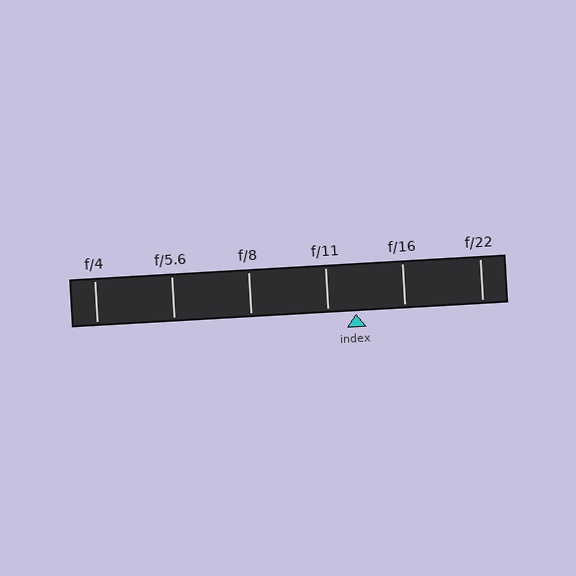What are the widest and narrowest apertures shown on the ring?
The widest aperture shown is f/4 and the narrowest is f/22.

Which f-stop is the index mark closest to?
The index mark is closest to f/11.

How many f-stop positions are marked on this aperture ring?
There are 6 f-stop positions marked.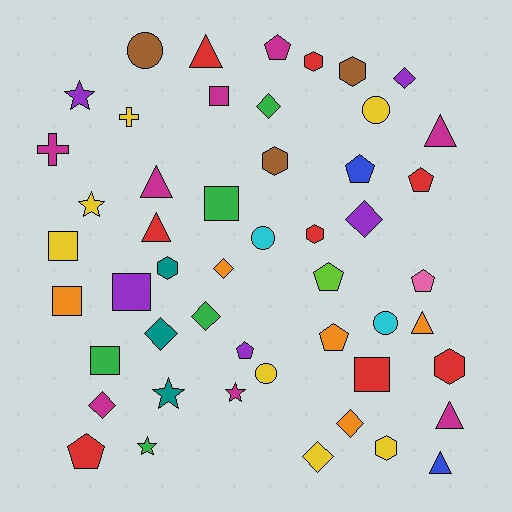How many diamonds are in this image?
There are 9 diamonds.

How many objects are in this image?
There are 50 objects.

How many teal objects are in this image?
There are 3 teal objects.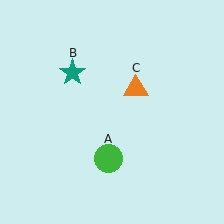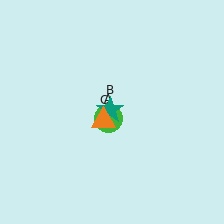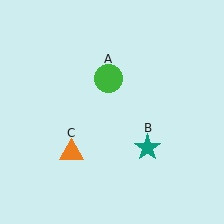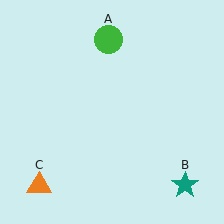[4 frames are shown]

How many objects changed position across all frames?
3 objects changed position: green circle (object A), teal star (object B), orange triangle (object C).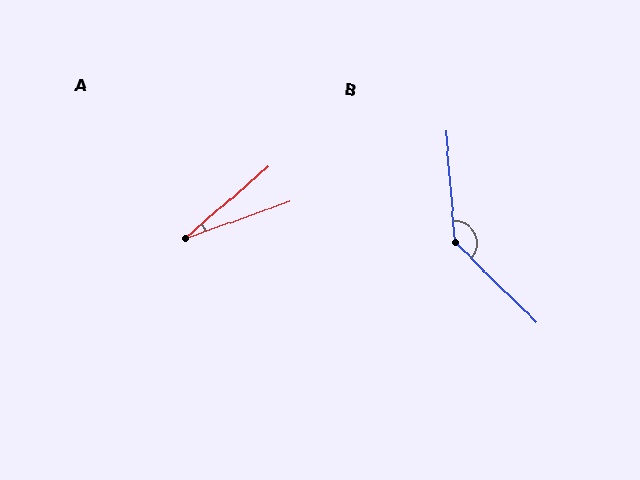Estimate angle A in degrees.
Approximately 21 degrees.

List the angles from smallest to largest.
A (21°), B (139°).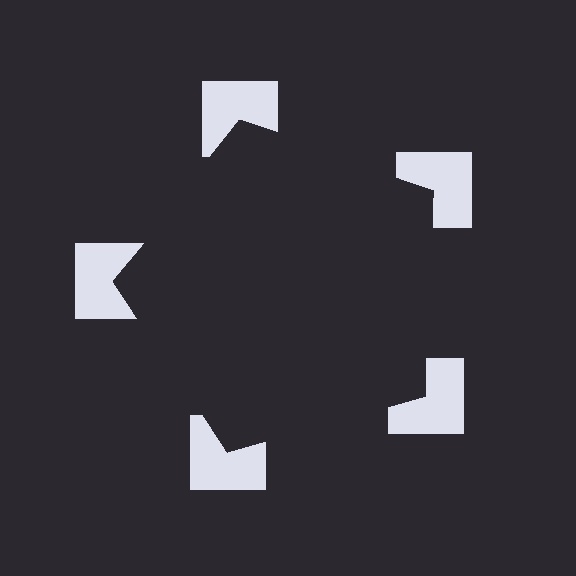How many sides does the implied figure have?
5 sides.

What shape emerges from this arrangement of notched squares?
An illusory pentagon — its edges are inferred from the aligned wedge cuts in the notched squares, not physically drawn.